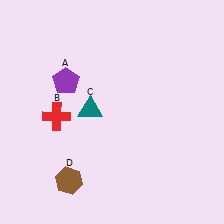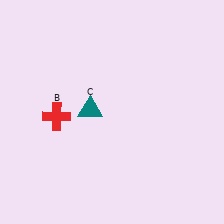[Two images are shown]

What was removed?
The purple pentagon (A), the brown hexagon (D) were removed in Image 2.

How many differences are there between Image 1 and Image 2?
There are 2 differences between the two images.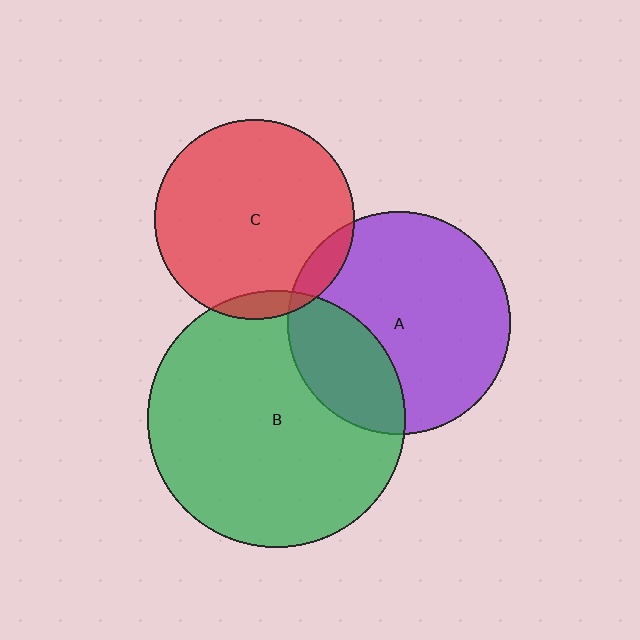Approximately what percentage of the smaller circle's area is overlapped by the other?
Approximately 30%.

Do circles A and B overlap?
Yes.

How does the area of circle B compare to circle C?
Approximately 1.7 times.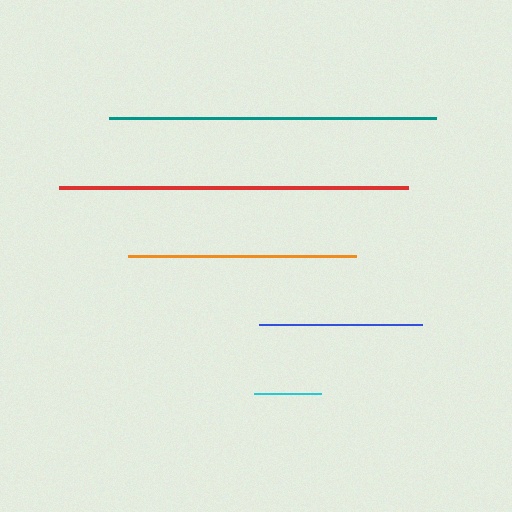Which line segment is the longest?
The red line is the longest at approximately 349 pixels.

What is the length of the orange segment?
The orange segment is approximately 228 pixels long.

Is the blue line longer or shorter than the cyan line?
The blue line is longer than the cyan line.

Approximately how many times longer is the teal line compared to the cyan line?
The teal line is approximately 4.9 times the length of the cyan line.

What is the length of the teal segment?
The teal segment is approximately 327 pixels long.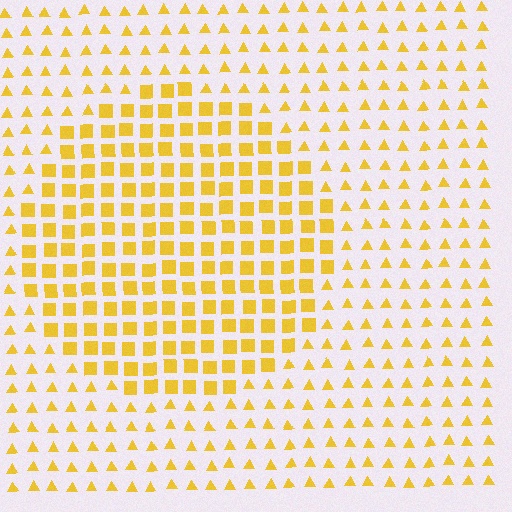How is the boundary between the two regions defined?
The boundary is defined by a change in element shape: squares inside vs. triangles outside. All elements share the same color and spacing.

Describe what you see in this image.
The image is filled with small yellow elements arranged in a uniform grid. A circle-shaped region contains squares, while the surrounding area contains triangles. The boundary is defined purely by the change in element shape.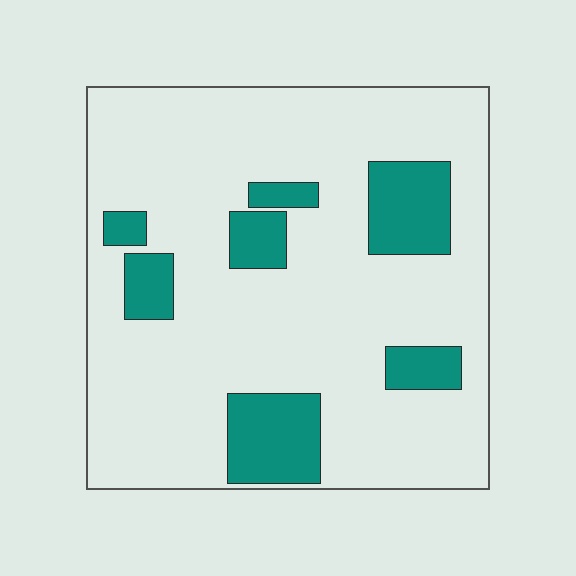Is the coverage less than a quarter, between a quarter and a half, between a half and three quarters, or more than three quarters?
Less than a quarter.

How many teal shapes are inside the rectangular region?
7.